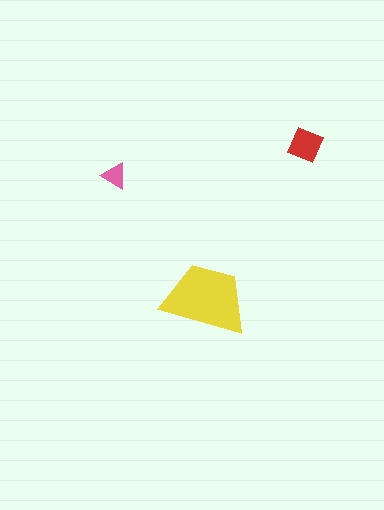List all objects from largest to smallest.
The yellow trapezoid, the red square, the pink triangle.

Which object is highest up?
The red square is topmost.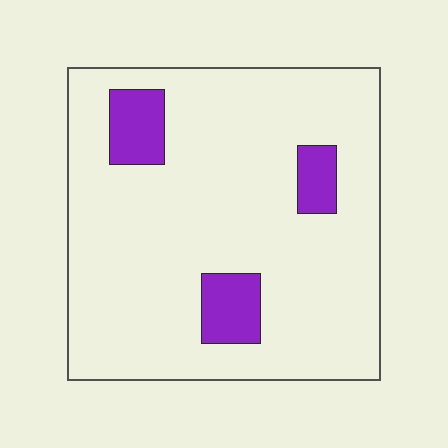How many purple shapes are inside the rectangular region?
3.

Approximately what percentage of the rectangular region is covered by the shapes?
Approximately 10%.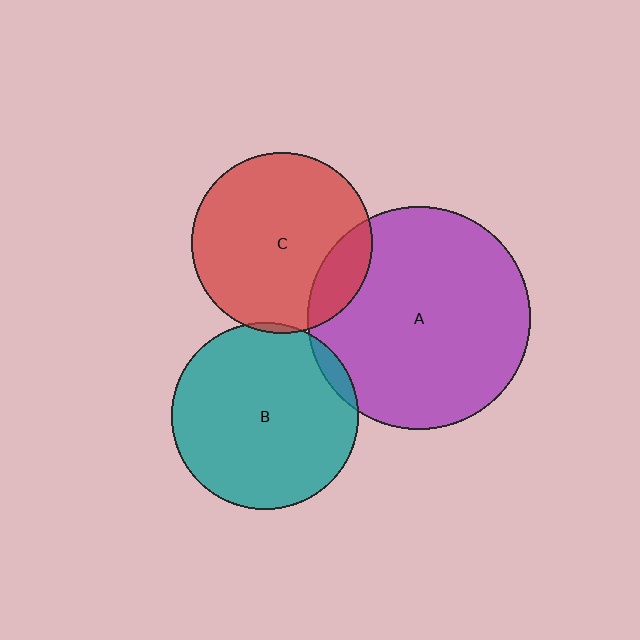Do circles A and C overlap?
Yes.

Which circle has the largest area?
Circle A (purple).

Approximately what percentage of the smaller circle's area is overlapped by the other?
Approximately 15%.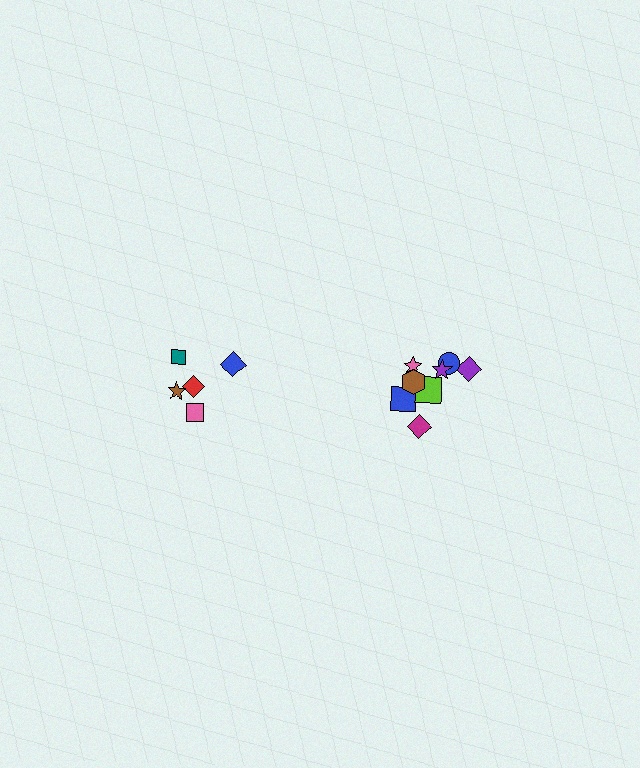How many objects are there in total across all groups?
There are 14 objects.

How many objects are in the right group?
There are 8 objects.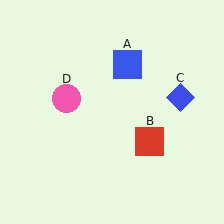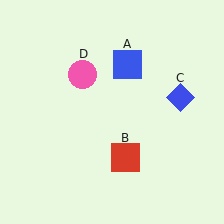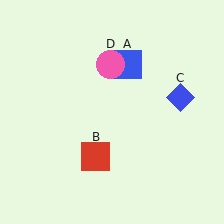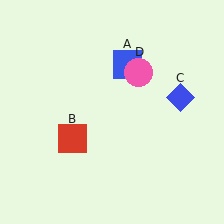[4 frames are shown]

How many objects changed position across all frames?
2 objects changed position: red square (object B), pink circle (object D).